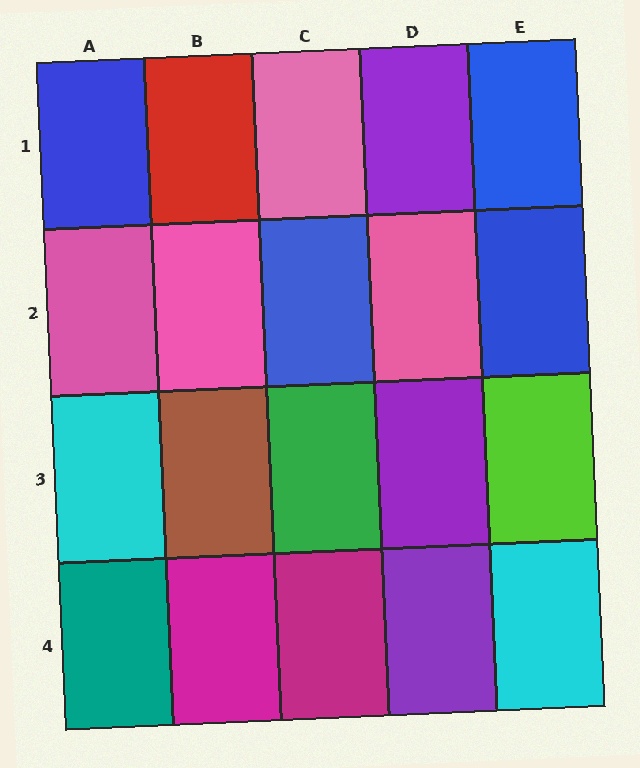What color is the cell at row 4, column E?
Cyan.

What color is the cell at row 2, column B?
Pink.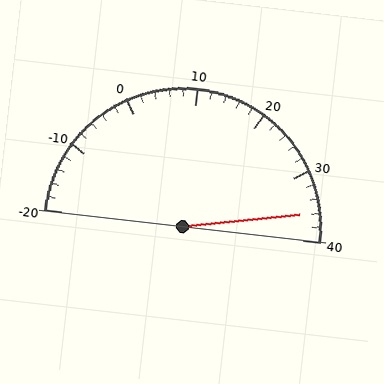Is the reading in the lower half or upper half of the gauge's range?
The reading is in the upper half of the range (-20 to 40).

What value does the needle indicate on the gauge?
The needle indicates approximately 36.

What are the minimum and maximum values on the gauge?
The gauge ranges from -20 to 40.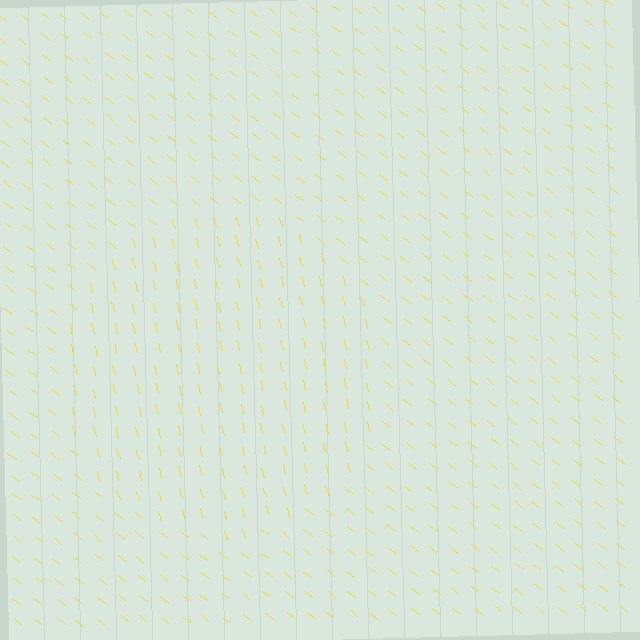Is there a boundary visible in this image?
Yes, there is a texture boundary formed by a change in line orientation.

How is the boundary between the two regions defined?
The boundary is defined purely by a change in line orientation (approximately 37 degrees difference). All lines are the same color and thickness.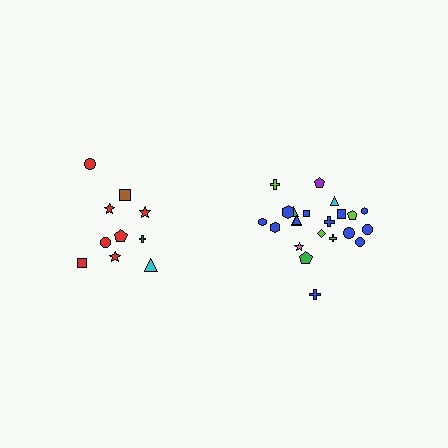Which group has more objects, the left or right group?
The right group.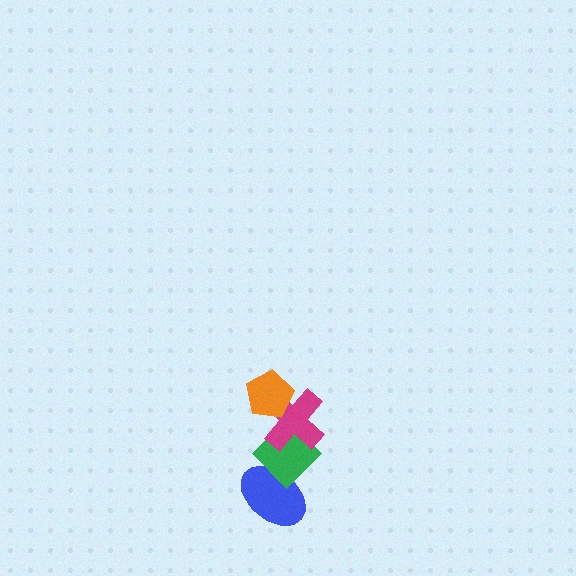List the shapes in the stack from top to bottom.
From top to bottom: the orange pentagon, the magenta cross, the green diamond, the blue ellipse.